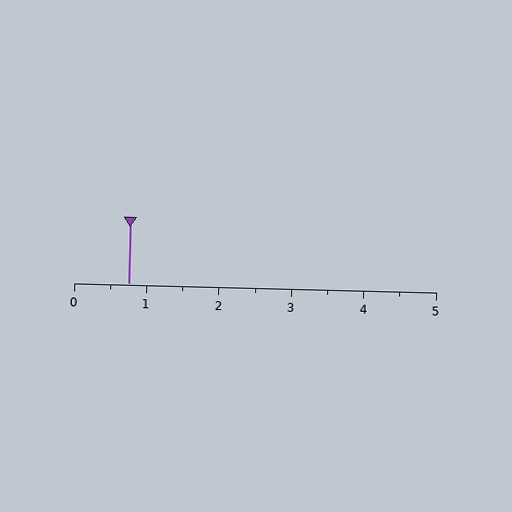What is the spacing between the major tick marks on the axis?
The major ticks are spaced 1 apart.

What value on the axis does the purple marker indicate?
The marker indicates approximately 0.8.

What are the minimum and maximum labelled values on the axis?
The axis runs from 0 to 5.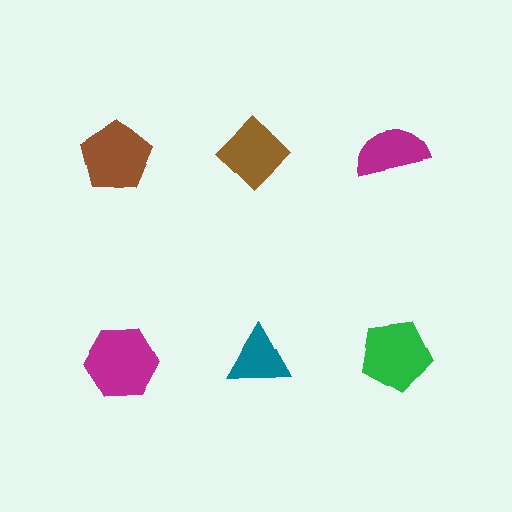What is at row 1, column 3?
A magenta semicircle.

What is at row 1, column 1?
A brown pentagon.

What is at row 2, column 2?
A teal triangle.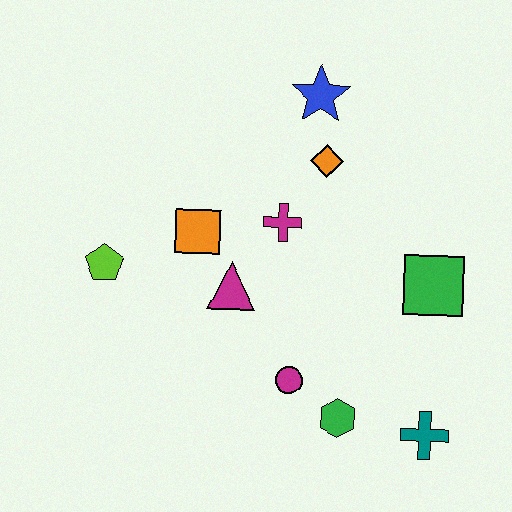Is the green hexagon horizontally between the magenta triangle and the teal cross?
Yes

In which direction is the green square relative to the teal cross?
The green square is above the teal cross.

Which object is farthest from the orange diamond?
The teal cross is farthest from the orange diamond.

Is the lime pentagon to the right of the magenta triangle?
No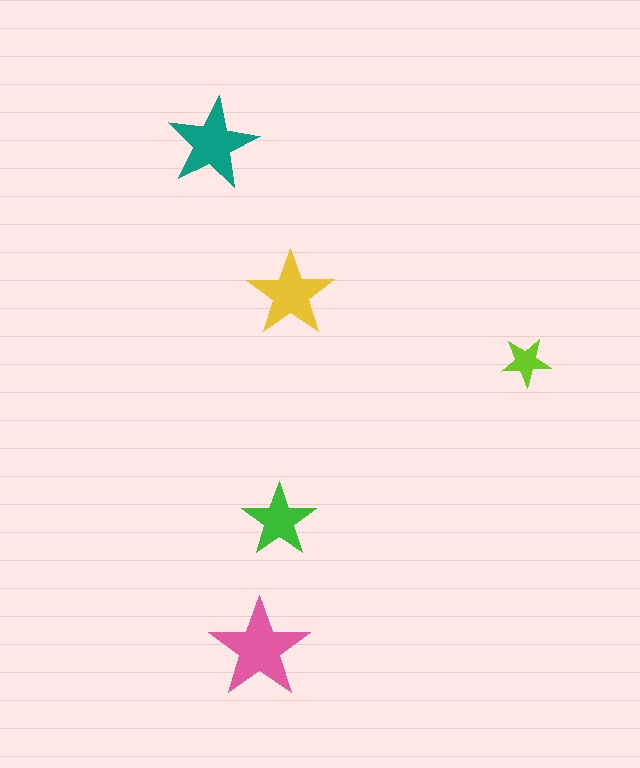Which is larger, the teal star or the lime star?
The teal one.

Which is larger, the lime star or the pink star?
The pink one.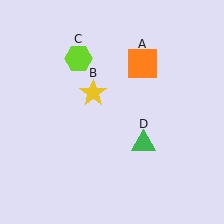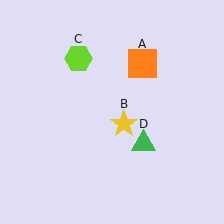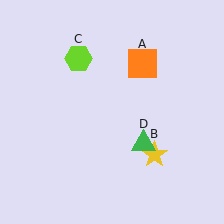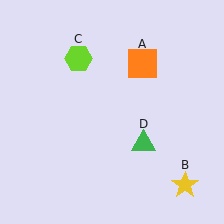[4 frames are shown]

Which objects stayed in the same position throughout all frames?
Orange square (object A) and lime hexagon (object C) and green triangle (object D) remained stationary.